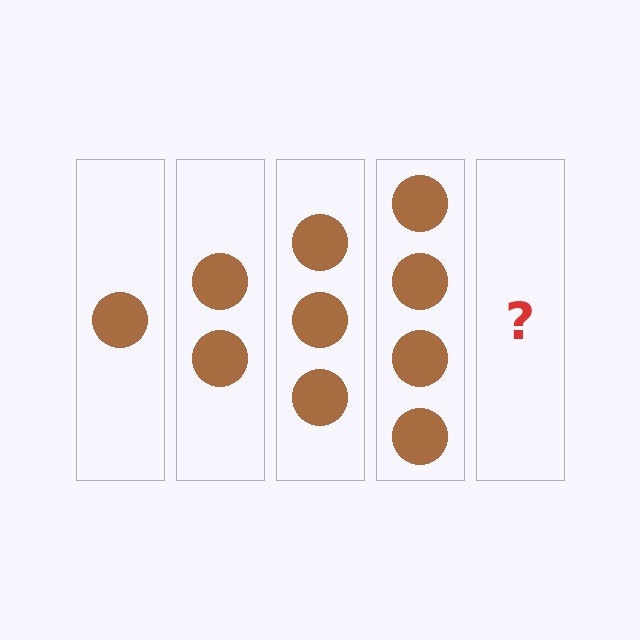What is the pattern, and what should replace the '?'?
The pattern is that each step adds one more circle. The '?' should be 5 circles.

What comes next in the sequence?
The next element should be 5 circles.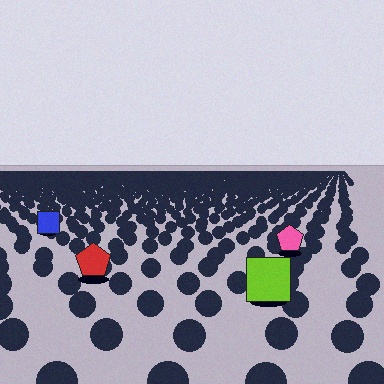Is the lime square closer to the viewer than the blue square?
Yes. The lime square is closer — you can tell from the texture gradient: the ground texture is coarser near it.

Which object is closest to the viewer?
The lime square is closest. The texture marks near it are larger and more spread out.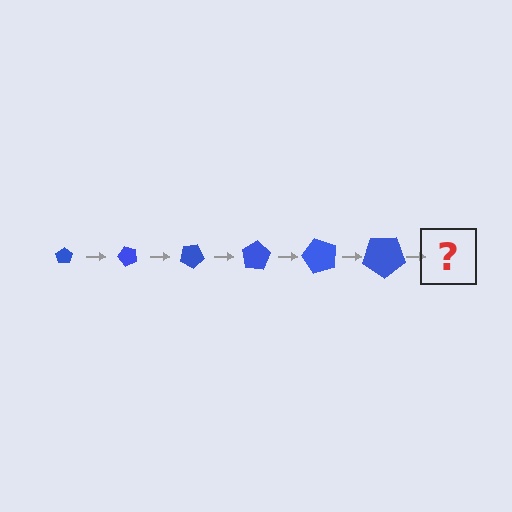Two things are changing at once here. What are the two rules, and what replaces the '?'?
The two rules are that the pentagon grows larger each step and it rotates 50 degrees each step. The '?' should be a pentagon, larger than the previous one and rotated 300 degrees from the start.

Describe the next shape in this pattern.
It should be a pentagon, larger than the previous one and rotated 300 degrees from the start.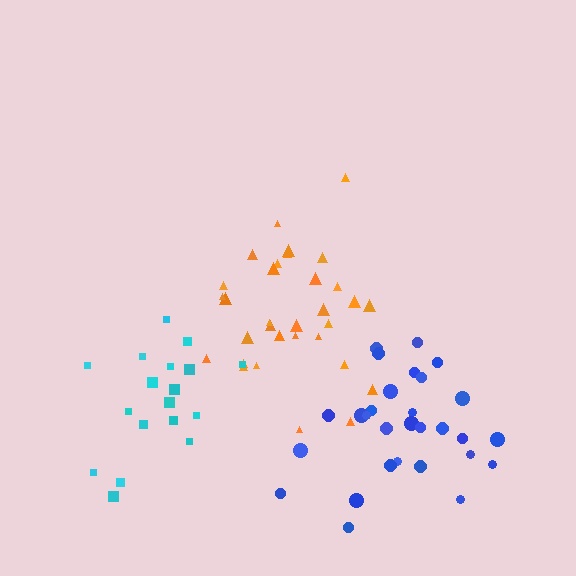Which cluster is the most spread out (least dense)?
Cyan.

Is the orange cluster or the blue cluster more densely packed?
Orange.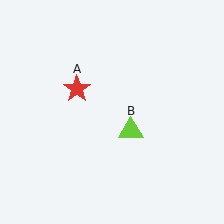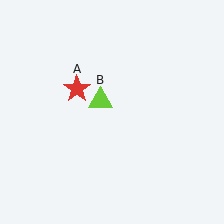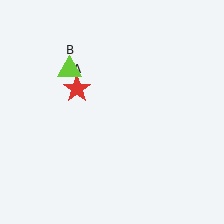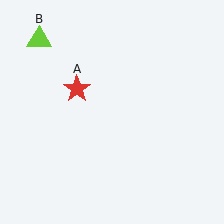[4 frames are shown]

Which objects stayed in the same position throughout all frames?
Red star (object A) remained stationary.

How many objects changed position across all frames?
1 object changed position: lime triangle (object B).